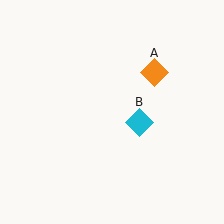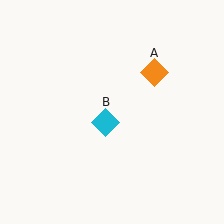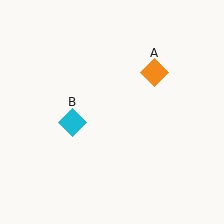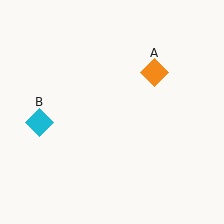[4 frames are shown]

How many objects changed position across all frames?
1 object changed position: cyan diamond (object B).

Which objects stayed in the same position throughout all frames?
Orange diamond (object A) remained stationary.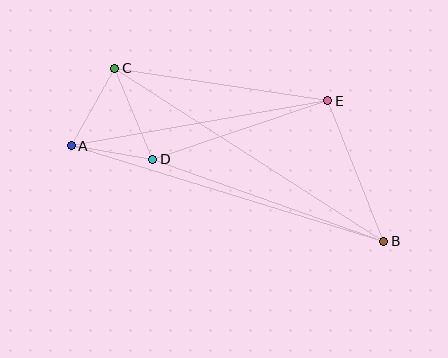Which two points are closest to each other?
Points A and D are closest to each other.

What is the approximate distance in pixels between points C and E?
The distance between C and E is approximately 215 pixels.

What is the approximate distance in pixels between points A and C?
The distance between A and C is approximately 89 pixels.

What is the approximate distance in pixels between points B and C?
The distance between B and C is approximately 319 pixels.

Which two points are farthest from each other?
Points A and B are farthest from each other.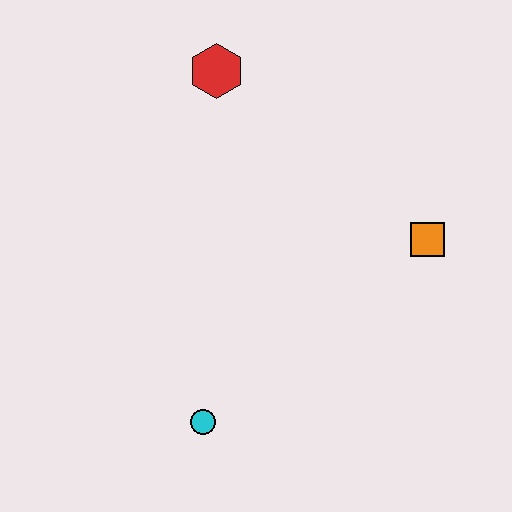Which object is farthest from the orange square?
The cyan circle is farthest from the orange square.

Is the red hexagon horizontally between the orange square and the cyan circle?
Yes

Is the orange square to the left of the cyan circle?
No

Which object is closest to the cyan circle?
The orange square is closest to the cyan circle.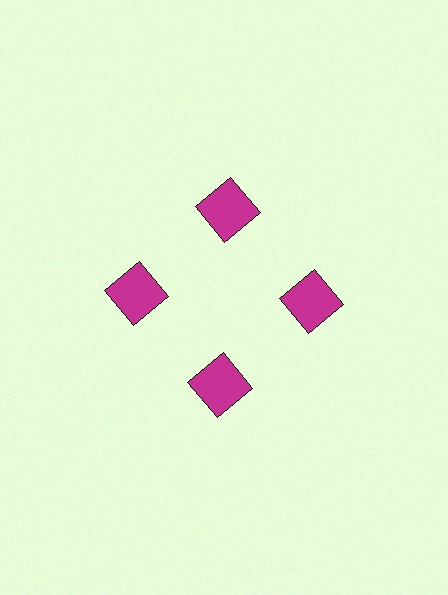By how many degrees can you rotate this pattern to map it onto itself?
The pattern maps onto itself every 90 degrees of rotation.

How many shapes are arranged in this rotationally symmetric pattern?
There are 4 shapes, arranged in 4 groups of 1.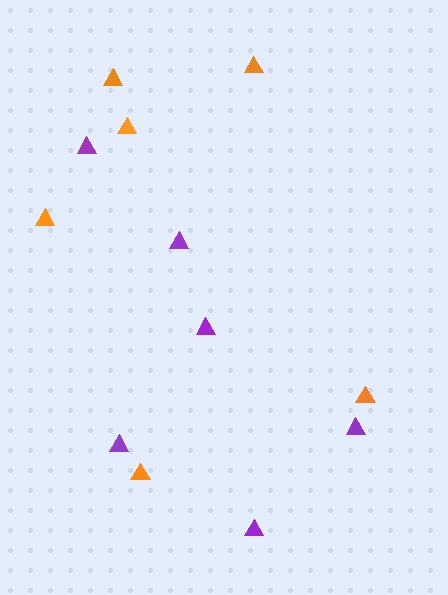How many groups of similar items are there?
There are 2 groups: one group of orange triangles (6) and one group of purple triangles (6).